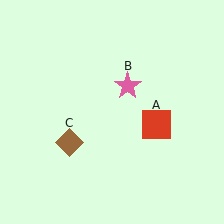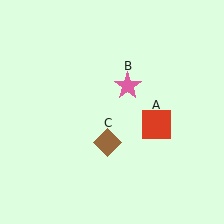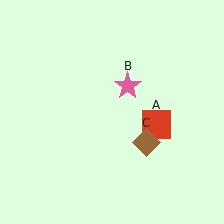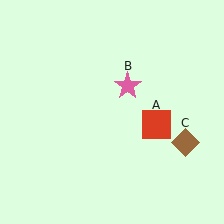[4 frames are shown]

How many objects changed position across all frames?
1 object changed position: brown diamond (object C).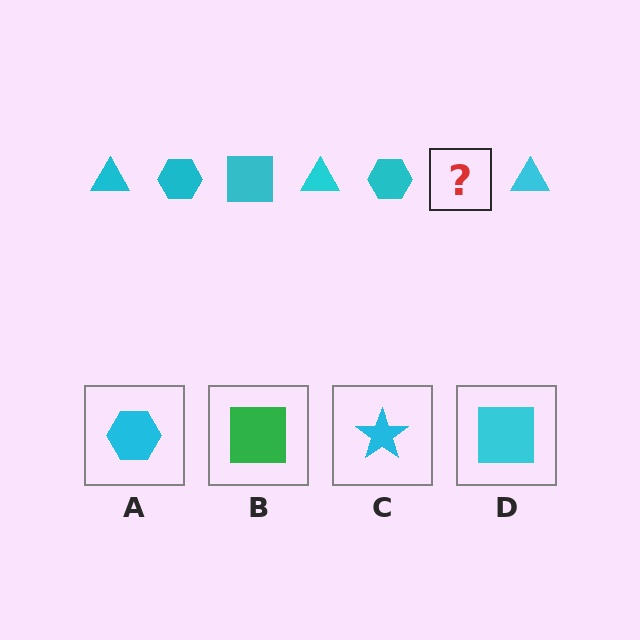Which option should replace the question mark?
Option D.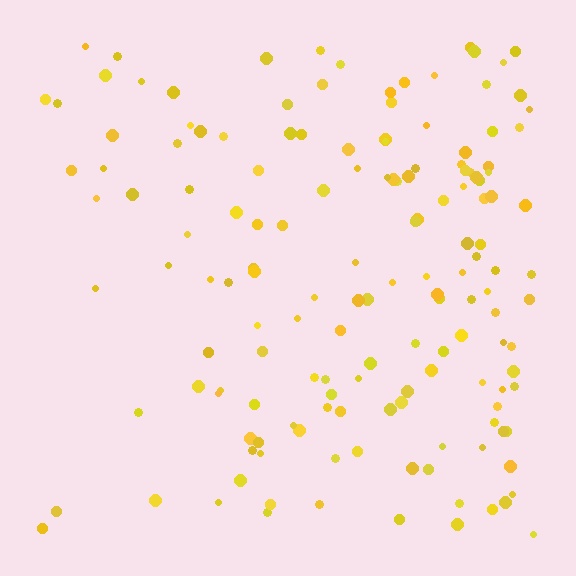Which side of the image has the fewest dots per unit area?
The left.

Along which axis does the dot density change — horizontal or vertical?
Horizontal.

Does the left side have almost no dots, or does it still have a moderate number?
Still a moderate number, just noticeably fewer than the right.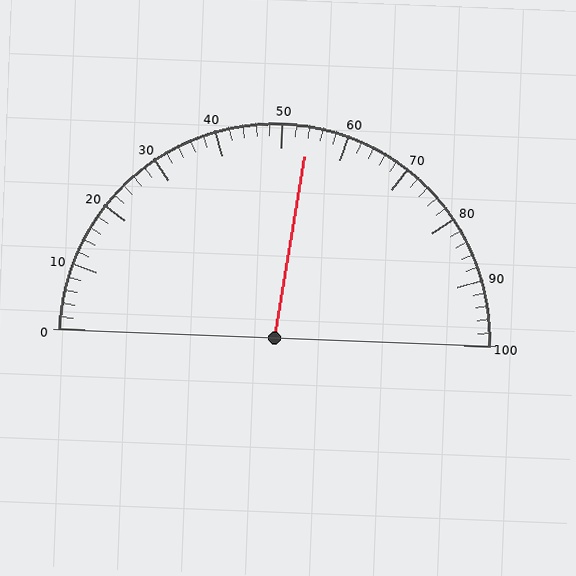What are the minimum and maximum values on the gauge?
The gauge ranges from 0 to 100.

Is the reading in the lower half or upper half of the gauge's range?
The reading is in the upper half of the range (0 to 100).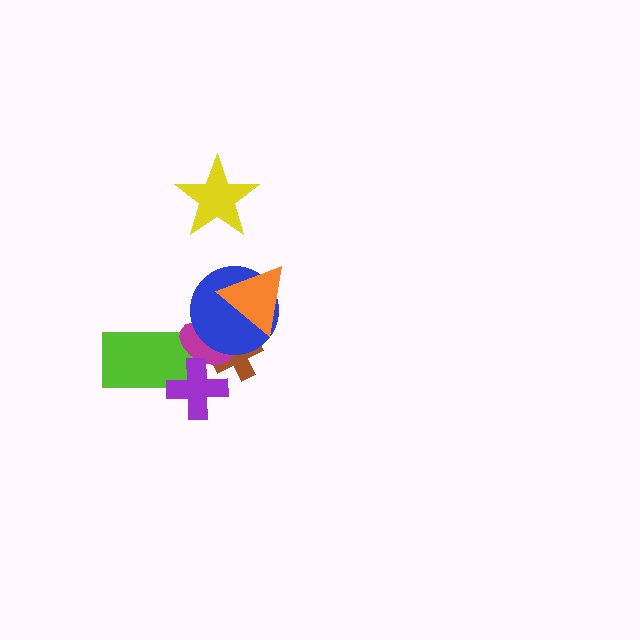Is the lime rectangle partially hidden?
Yes, it is partially covered by another shape.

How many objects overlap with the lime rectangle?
2 objects overlap with the lime rectangle.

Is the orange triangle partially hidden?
No, no other shape covers it.